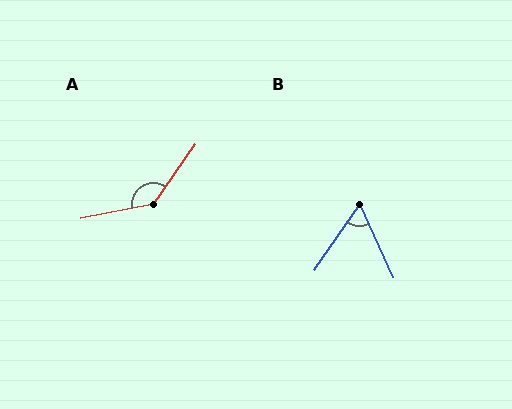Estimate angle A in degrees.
Approximately 136 degrees.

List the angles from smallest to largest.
B (59°), A (136°).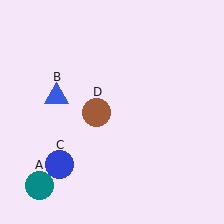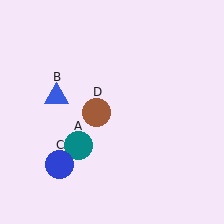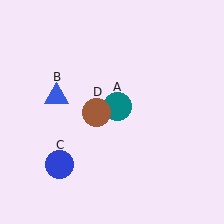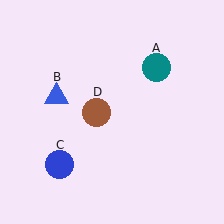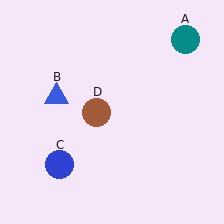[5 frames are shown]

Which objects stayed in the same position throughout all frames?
Blue triangle (object B) and blue circle (object C) and brown circle (object D) remained stationary.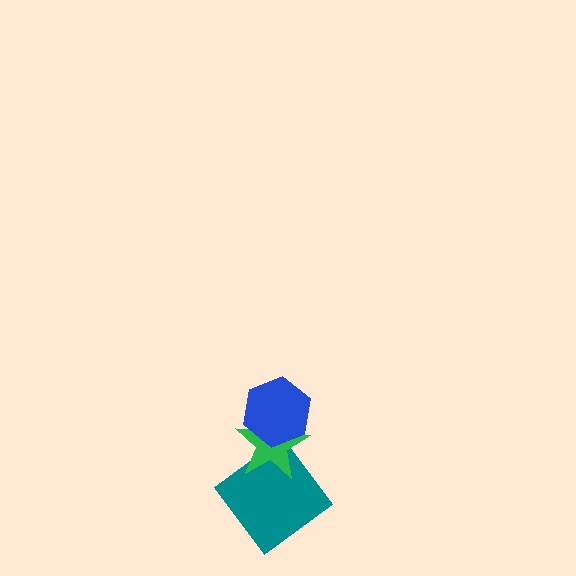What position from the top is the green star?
The green star is 2nd from the top.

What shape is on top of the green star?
The blue hexagon is on top of the green star.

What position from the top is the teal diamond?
The teal diamond is 3rd from the top.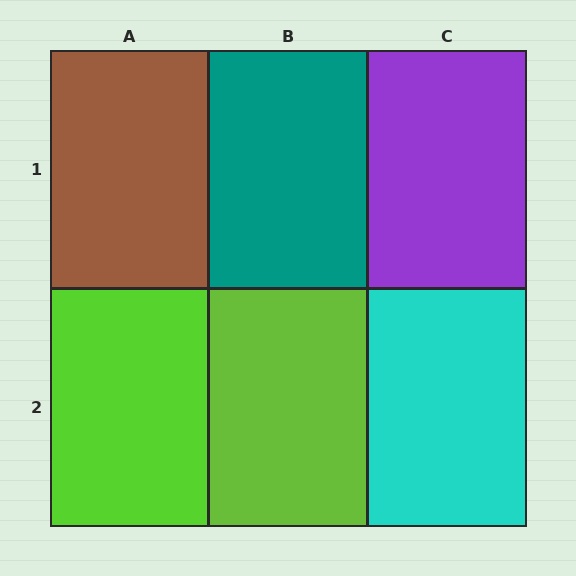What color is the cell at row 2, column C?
Cyan.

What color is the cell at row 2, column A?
Lime.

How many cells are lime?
2 cells are lime.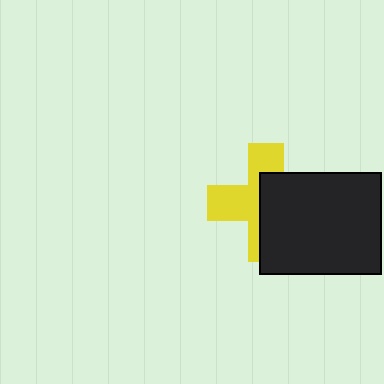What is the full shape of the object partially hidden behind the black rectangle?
The partially hidden object is a yellow cross.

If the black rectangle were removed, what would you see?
You would see the complete yellow cross.